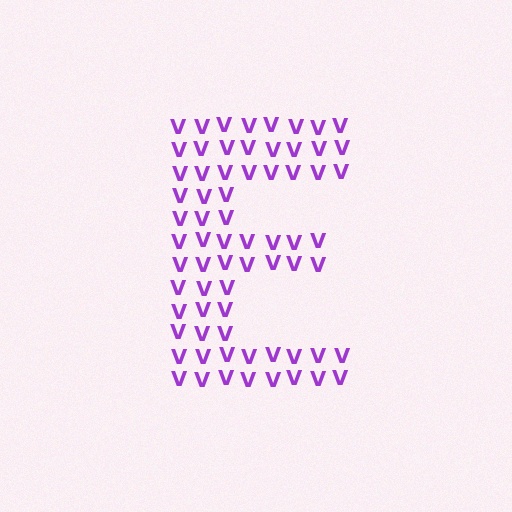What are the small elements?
The small elements are letter V's.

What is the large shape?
The large shape is the letter E.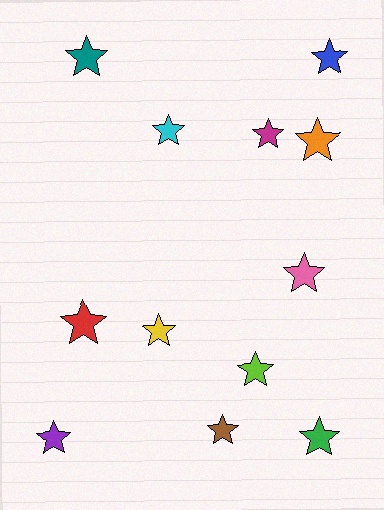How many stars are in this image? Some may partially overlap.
There are 12 stars.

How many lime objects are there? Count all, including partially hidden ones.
There is 1 lime object.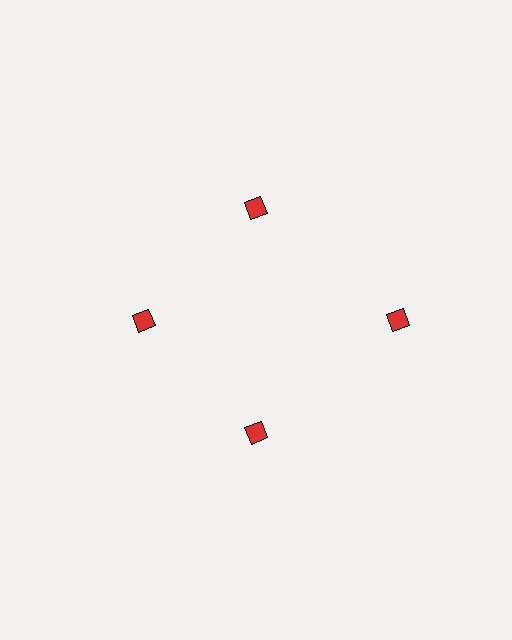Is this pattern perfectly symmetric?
No. The 4 red diamonds are arranged in a ring, but one element near the 3 o'clock position is pushed outward from the center, breaking the 4-fold rotational symmetry.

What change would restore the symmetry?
The symmetry would be restored by moving it inward, back onto the ring so that all 4 diamonds sit at equal angles and equal distance from the center.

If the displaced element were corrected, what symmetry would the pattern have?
It would have 4-fold rotational symmetry — the pattern would map onto itself every 90 degrees.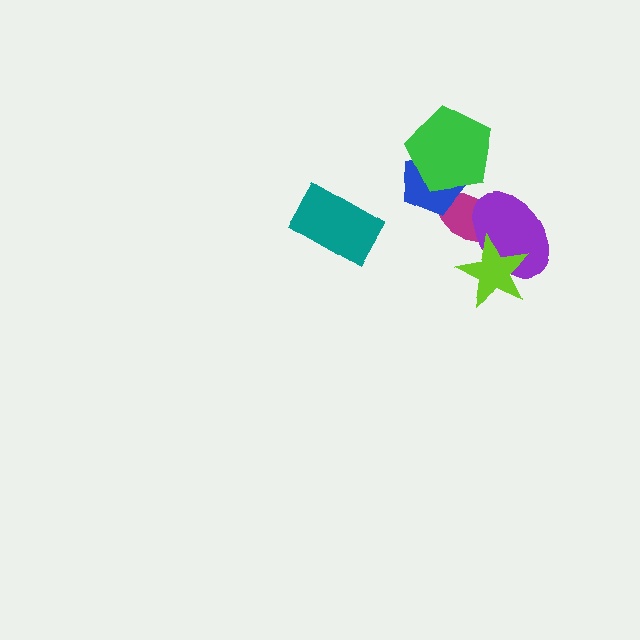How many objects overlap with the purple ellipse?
2 objects overlap with the purple ellipse.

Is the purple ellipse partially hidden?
Yes, it is partially covered by another shape.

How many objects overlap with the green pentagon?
2 objects overlap with the green pentagon.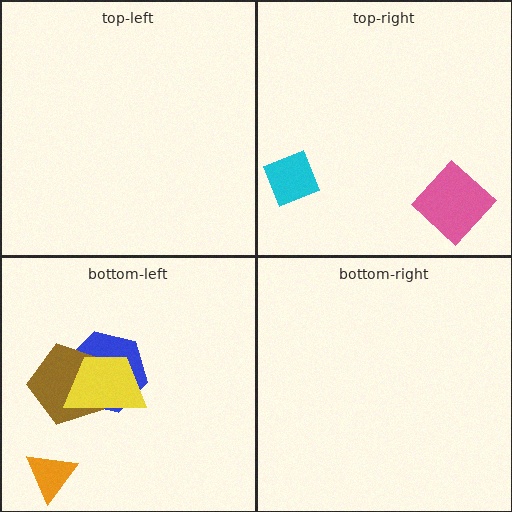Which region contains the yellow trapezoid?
The bottom-left region.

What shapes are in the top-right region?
The cyan diamond, the pink diamond.